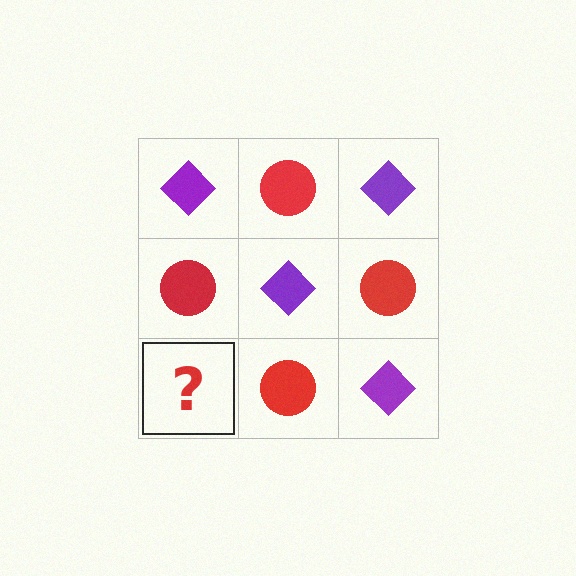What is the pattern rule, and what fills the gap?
The rule is that it alternates purple diamond and red circle in a checkerboard pattern. The gap should be filled with a purple diamond.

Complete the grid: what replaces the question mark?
The question mark should be replaced with a purple diamond.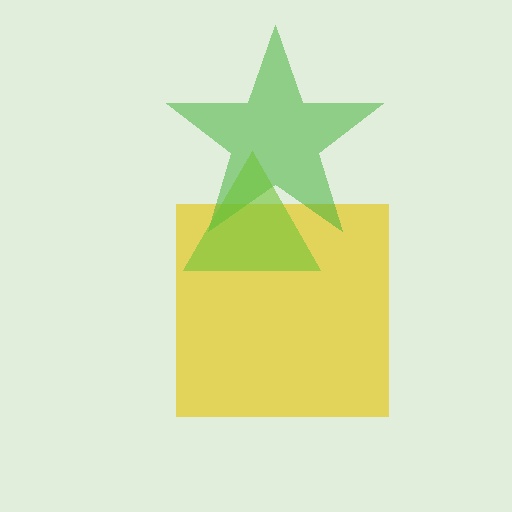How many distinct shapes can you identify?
There are 3 distinct shapes: a yellow square, a green star, a lime triangle.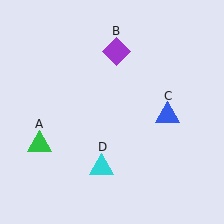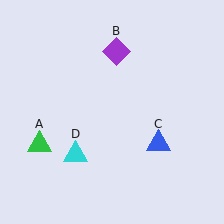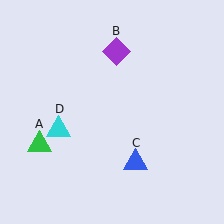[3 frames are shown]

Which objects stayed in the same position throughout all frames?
Green triangle (object A) and purple diamond (object B) remained stationary.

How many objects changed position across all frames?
2 objects changed position: blue triangle (object C), cyan triangle (object D).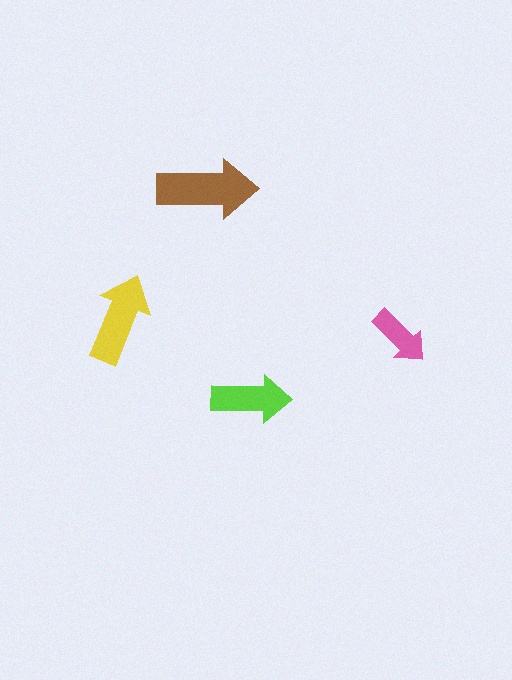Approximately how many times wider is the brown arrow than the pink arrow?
About 1.5 times wider.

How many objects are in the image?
There are 4 objects in the image.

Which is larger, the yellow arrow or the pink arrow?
The yellow one.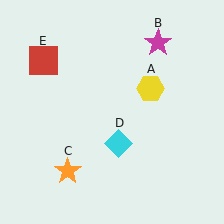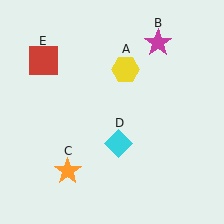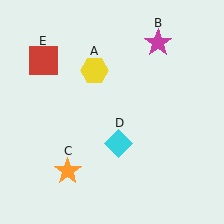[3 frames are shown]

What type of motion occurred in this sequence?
The yellow hexagon (object A) rotated counterclockwise around the center of the scene.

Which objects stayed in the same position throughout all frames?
Magenta star (object B) and orange star (object C) and cyan diamond (object D) and red square (object E) remained stationary.